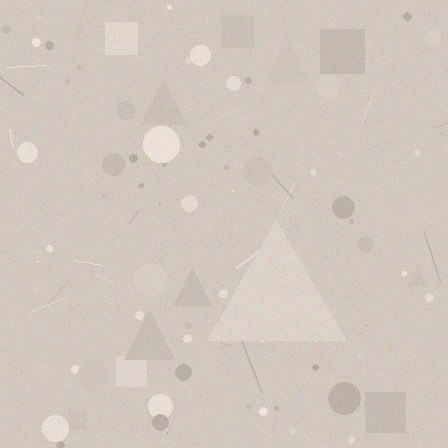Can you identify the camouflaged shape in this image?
The camouflaged shape is a triangle.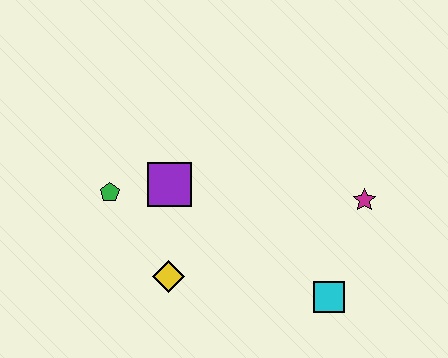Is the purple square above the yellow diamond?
Yes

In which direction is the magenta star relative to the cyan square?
The magenta star is above the cyan square.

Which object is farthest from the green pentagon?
The magenta star is farthest from the green pentagon.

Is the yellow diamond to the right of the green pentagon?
Yes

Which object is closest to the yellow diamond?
The purple square is closest to the yellow diamond.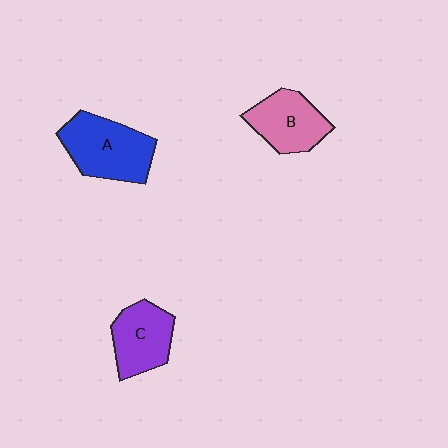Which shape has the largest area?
Shape A (blue).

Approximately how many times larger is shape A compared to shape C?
Approximately 1.3 times.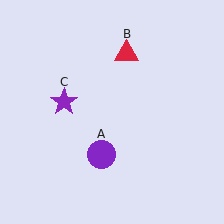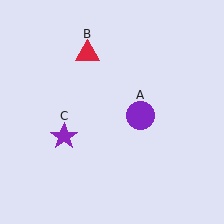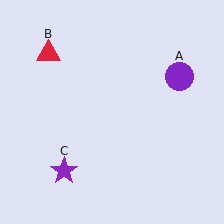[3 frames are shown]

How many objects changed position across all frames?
3 objects changed position: purple circle (object A), red triangle (object B), purple star (object C).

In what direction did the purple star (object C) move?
The purple star (object C) moved down.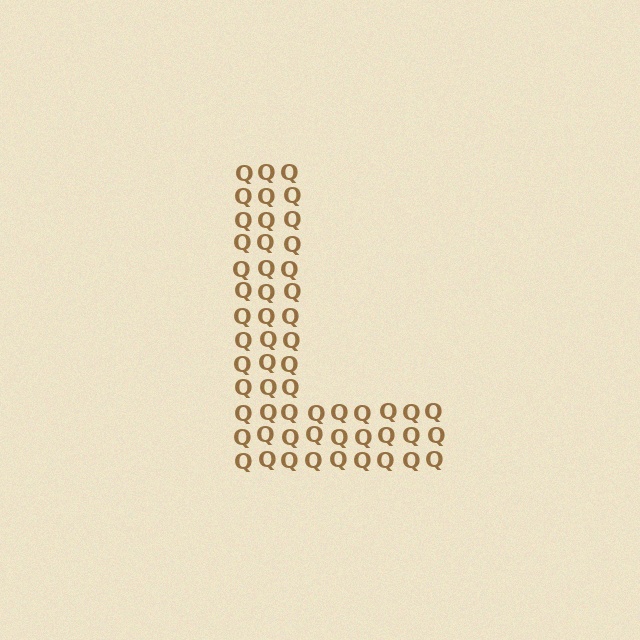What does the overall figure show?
The overall figure shows the letter L.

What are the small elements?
The small elements are letter Q's.